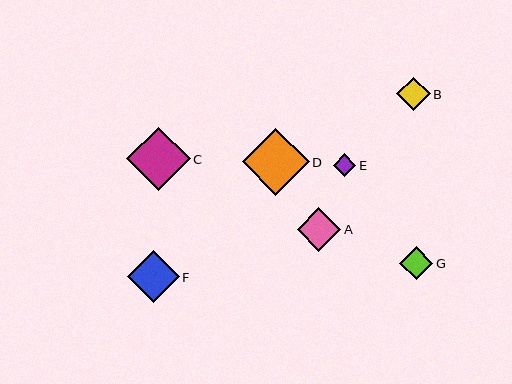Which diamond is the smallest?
Diamond E is the smallest with a size of approximately 22 pixels.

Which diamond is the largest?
Diamond D is the largest with a size of approximately 67 pixels.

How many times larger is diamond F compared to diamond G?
Diamond F is approximately 1.6 times the size of diamond G.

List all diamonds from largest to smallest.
From largest to smallest: D, C, F, A, B, G, E.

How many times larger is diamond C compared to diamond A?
Diamond C is approximately 1.5 times the size of diamond A.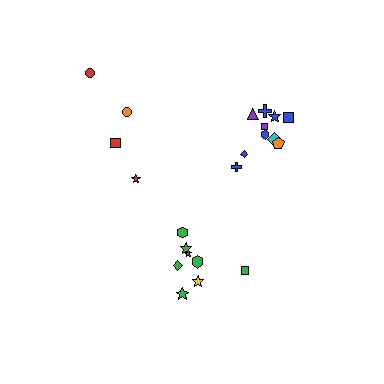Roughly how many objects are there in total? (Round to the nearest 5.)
Roughly 20 objects in total.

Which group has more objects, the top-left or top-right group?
The top-right group.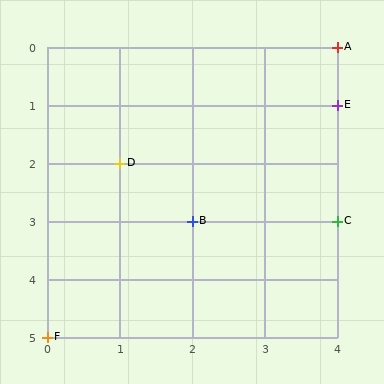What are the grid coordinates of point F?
Point F is at grid coordinates (0, 5).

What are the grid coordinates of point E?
Point E is at grid coordinates (4, 1).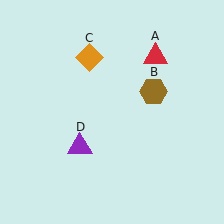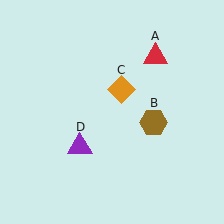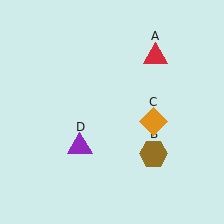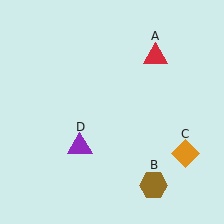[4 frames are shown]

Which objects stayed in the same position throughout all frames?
Red triangle (object A) and purple triangle (object D) remained stationary.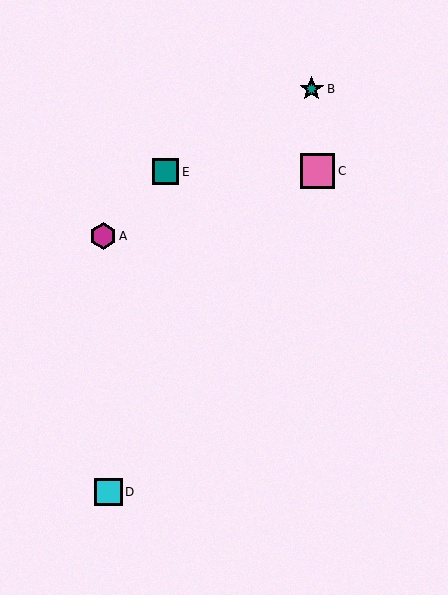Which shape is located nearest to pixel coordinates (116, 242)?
The magenta hexagon (labeled A) at (103, 236) is nearest to that location.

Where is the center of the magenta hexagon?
The center of the magenta hexagon is at (103, 236).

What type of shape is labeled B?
Shape B is a teal star.